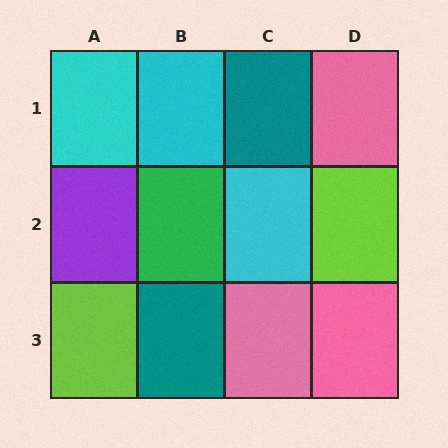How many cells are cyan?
3 cells are cyan.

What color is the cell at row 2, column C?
Cyan.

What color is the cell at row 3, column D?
Pink.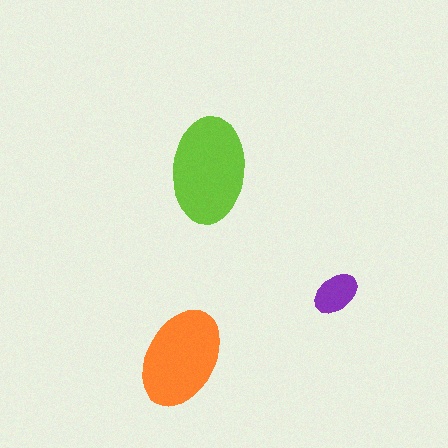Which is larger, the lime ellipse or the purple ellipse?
The lime one.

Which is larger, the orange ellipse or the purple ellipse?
The orange one.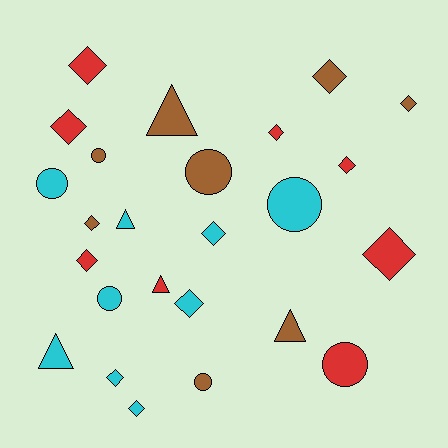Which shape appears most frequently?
Diamond, with 13 objects.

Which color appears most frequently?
Cyan, with 9 objects.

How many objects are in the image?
There are 25 objects.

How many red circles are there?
There is 1 red circle.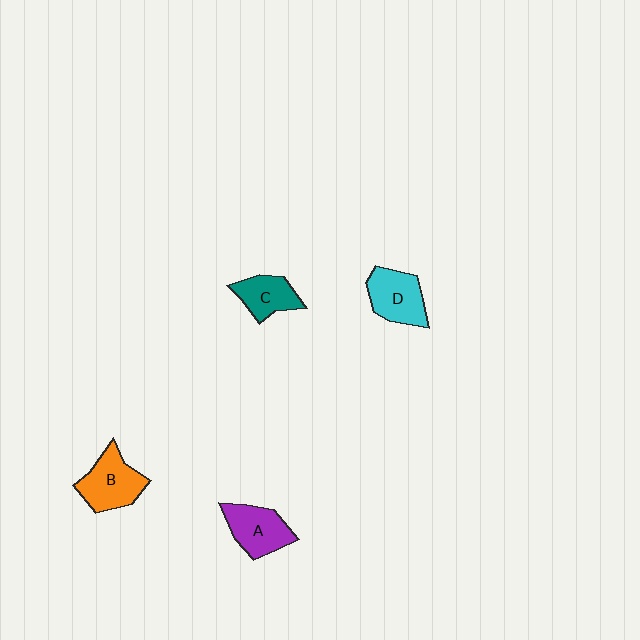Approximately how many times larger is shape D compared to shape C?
Approximately 1.3 times.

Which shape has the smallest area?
Shape C (teal).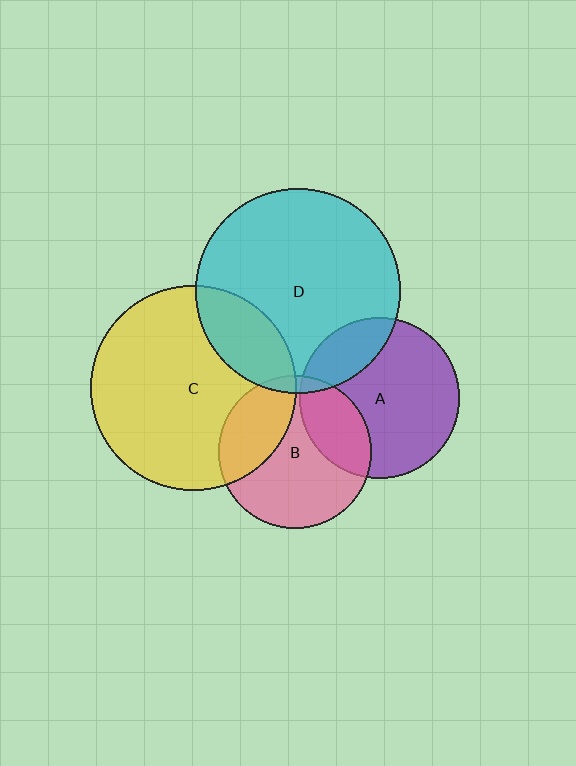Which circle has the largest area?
Circle C (yellow).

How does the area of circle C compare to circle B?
Approximately 1.8 times.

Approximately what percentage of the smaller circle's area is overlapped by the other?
Approximately 30%.